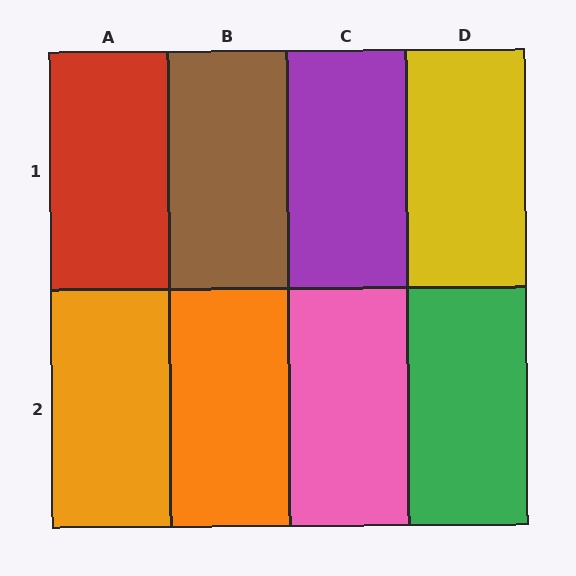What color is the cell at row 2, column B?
Orange.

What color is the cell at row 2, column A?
Orange.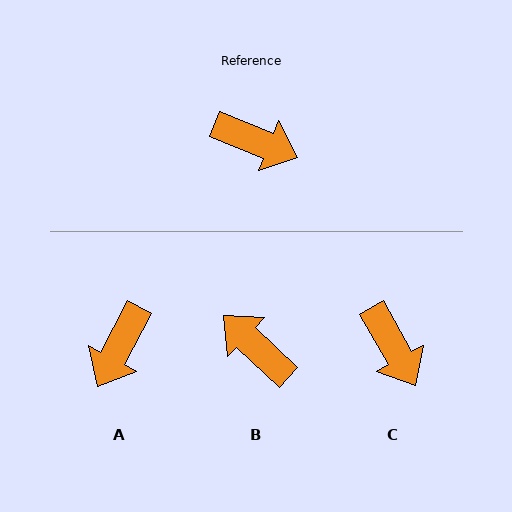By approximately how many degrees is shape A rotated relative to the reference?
Approximately 96 degrees clockwise.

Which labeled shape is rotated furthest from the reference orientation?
B, about 158 degrees away.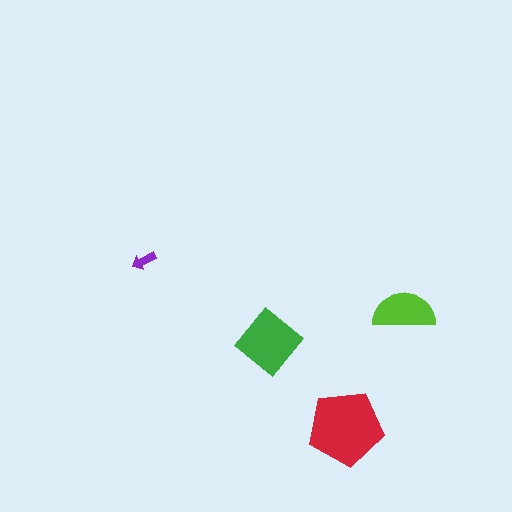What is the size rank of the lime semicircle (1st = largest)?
3rd.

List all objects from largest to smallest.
The red pentagon, the green diamond, the lime semicircle, the purple arrow.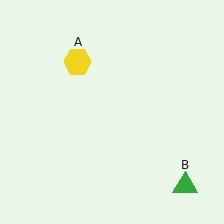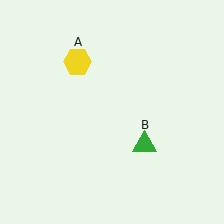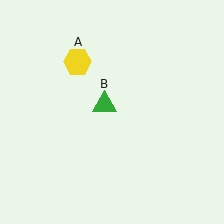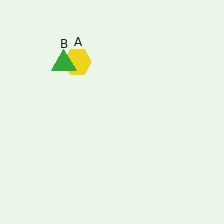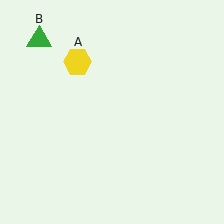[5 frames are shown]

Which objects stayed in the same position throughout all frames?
Yellow hexagon (object A) remained stationary.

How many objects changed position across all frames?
1 object changed position: green triangle (object B).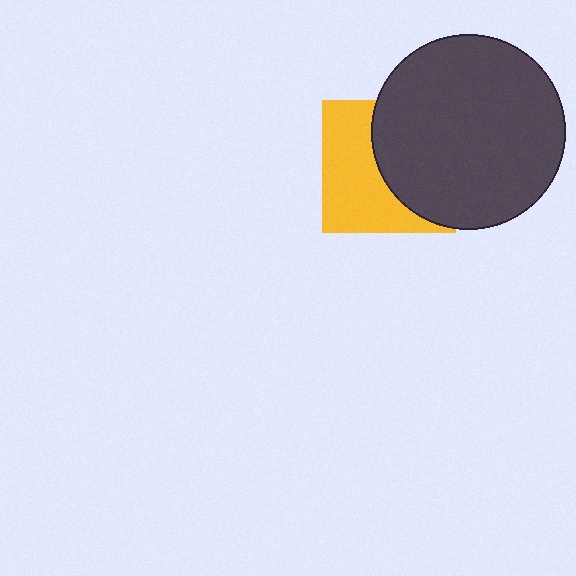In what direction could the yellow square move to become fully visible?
The yellow square could move left. That would shift it out from behind the dark gray circle entirely.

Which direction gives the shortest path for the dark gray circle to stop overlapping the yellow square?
Moving right gives the shortest separation.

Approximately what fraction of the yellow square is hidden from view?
Roughly 50% of the yellow square is hidden behind the dark gray circle.